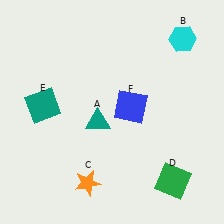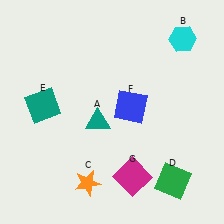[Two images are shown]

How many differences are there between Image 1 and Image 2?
There is 1 difference between the two images.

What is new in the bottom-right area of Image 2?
A magenta square (G) was added in the bottom-right area of Image 2.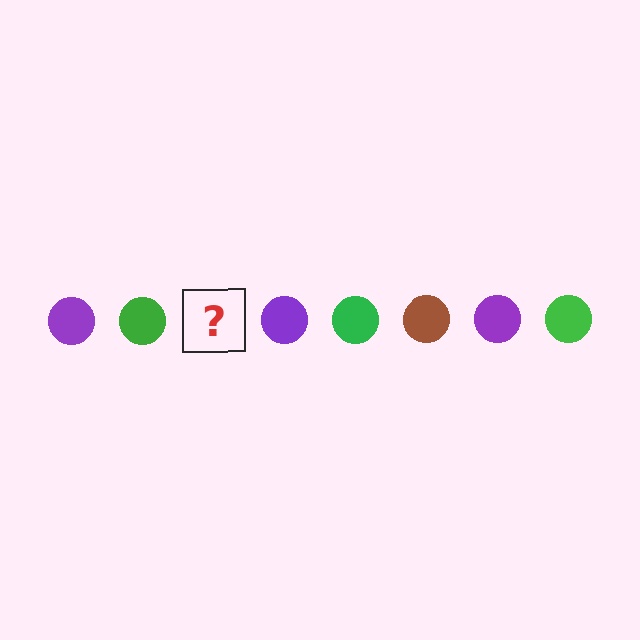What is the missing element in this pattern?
The missing element is a brown circle.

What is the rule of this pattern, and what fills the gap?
The rule is that the pattern cycles through purple, green, brown circles. The gap should be filled with a brown circle.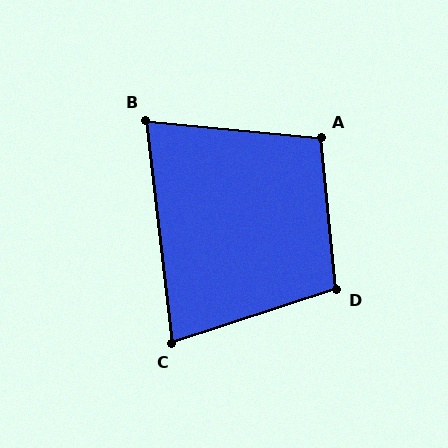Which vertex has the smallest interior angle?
B, at approximately 78 degrees.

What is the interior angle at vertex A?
Approximately 101 degrees (obtuse).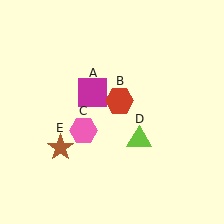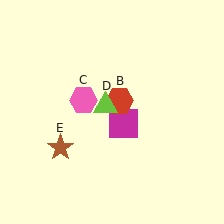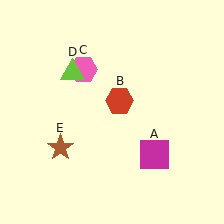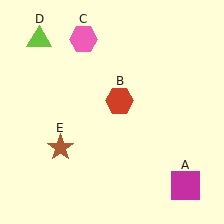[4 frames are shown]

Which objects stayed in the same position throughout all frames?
Red hexagon (object B) and brown star (object E) remained stationary.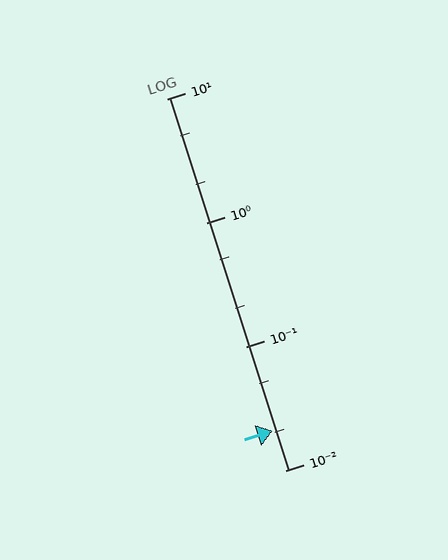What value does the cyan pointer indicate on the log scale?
The pointer indicates approximately 0.021.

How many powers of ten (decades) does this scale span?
The scale spans 3 decades, from 0.01 to 10.